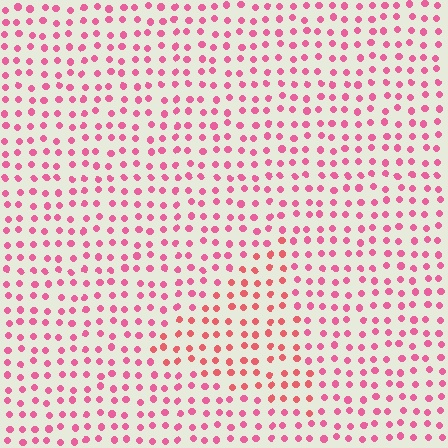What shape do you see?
I see a triangle.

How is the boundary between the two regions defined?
The boundary is defined purely by a slight shift in hue (about 21 degrees). Spacing, size, and orientation are identical on both sides.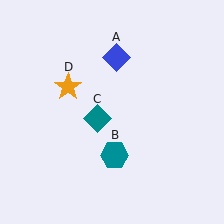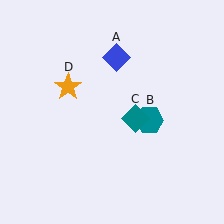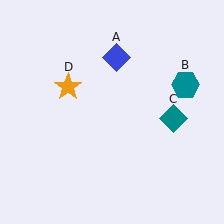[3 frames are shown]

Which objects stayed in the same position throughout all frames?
Blue diamond (object A) and orange star (object D) remained stationary.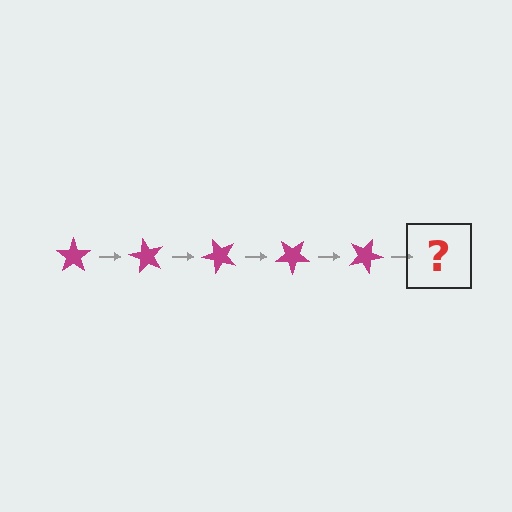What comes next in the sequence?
The next element should be a magenta star rotated 300 degrees.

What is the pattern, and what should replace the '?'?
The pattern is that the star rotates 60 degrees each step. The '?' should be a magenta star rotated 300 degrees.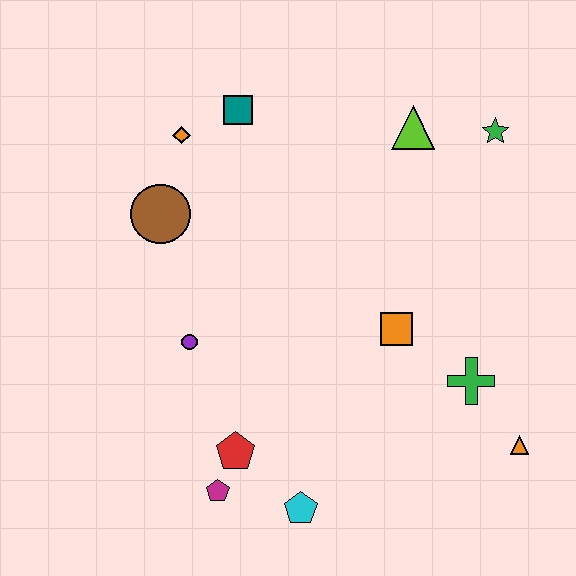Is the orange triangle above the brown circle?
No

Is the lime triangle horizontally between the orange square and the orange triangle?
Yes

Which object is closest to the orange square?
The green cross is closest to the orange square.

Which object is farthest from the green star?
The magenta pentagon is farthest from the green star.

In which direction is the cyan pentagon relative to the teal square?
The cyan pentagon is below the teal square.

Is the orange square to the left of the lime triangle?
Yes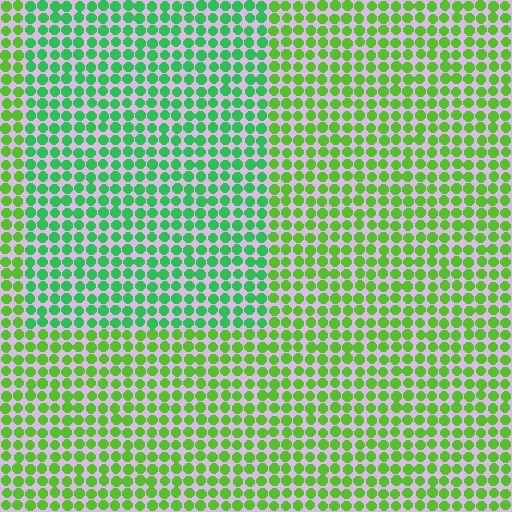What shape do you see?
I see a rectangle.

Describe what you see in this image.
The image is filled with small lime elements in a uniform arrangement. A rectangle-shaped region is visible where the elements are tinted to a slightly different hue, forming a subtle color boundary.